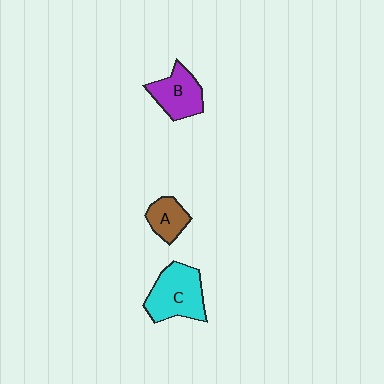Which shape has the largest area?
Shape C (cyan).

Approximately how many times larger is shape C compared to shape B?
Approximately 1.3 times.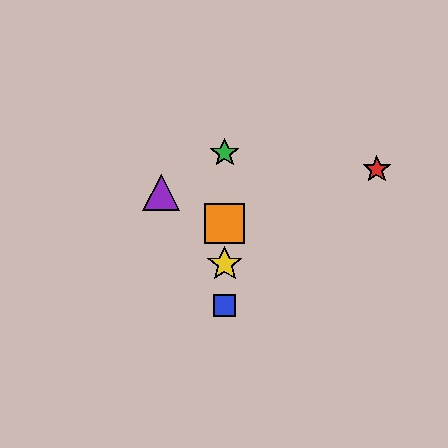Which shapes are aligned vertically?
The blue square, the green star, the yellow star, the orange square are aligned vertically.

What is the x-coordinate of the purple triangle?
The purple triangle is at x≈161.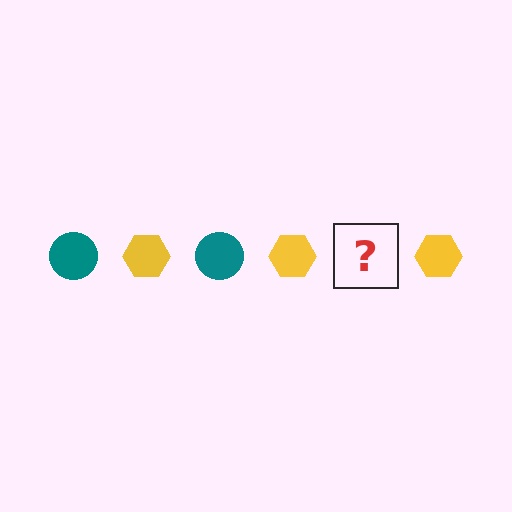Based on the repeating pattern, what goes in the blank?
The blank should be a teal circle.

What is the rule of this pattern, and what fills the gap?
The rule is that the pattern alternates between teal circle and yellow hexagon. The gap should be filled with a teal circle.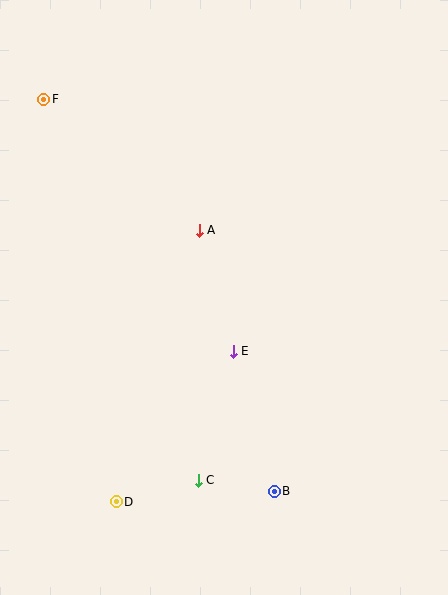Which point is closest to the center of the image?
Point E at (233, 351) is closest to the center.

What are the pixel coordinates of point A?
Point A is at (199, 230).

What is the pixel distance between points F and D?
The distance between F and D is 409 pixels.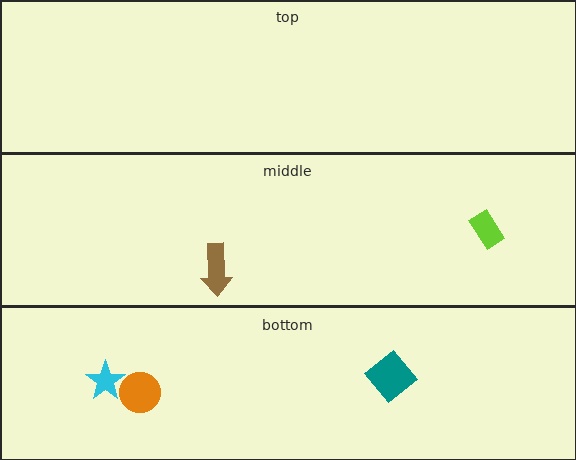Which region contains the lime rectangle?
The middle region.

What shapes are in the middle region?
The lime rectangle, the brown arrow.